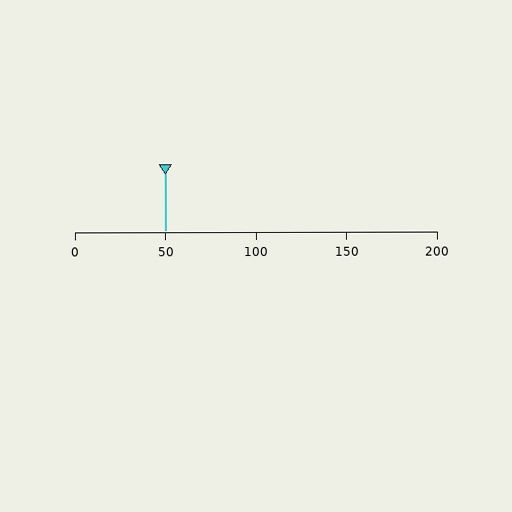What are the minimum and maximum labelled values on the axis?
The axis runs from 0 to 200.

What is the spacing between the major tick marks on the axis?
The major ticks are spaced 50 apart.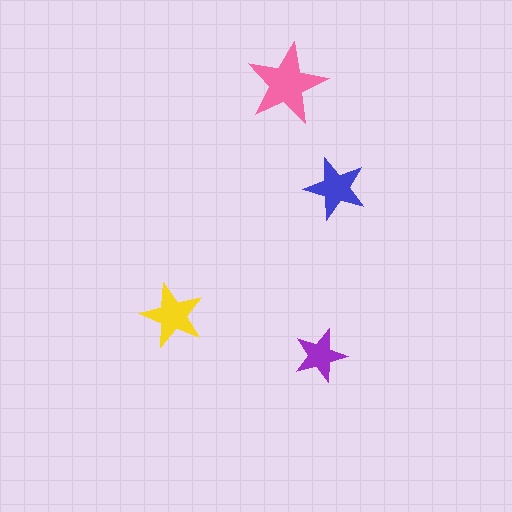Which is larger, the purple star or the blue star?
The blue one.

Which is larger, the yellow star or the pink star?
The pink one.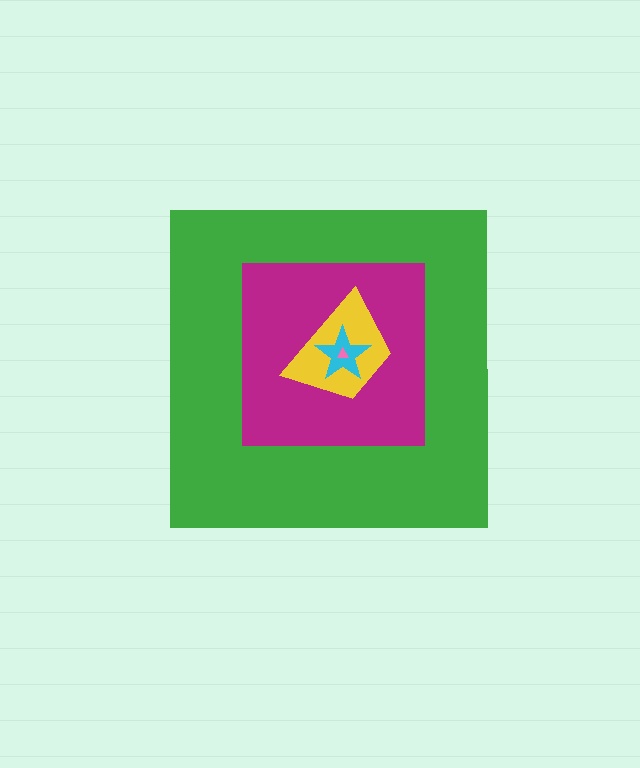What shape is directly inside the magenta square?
The yellow trapezoid.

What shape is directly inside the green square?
The magenta square.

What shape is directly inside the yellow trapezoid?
The cyan star.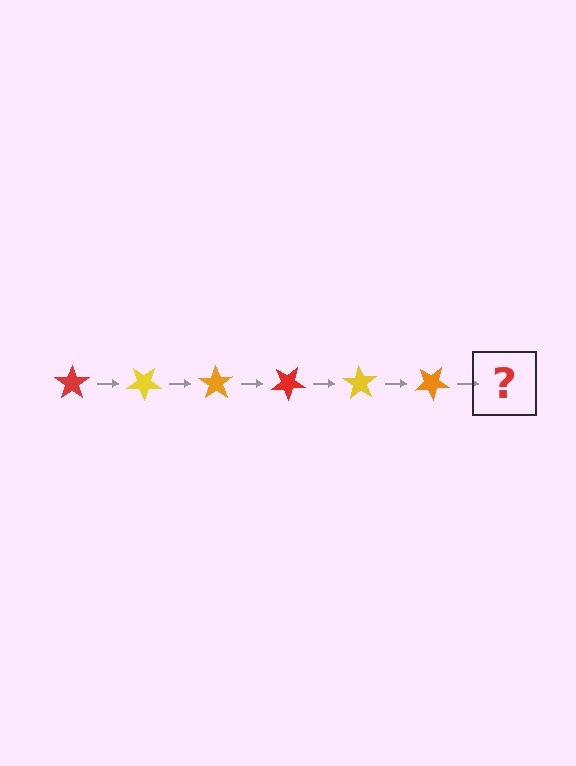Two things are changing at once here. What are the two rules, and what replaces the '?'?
The two rules are that it rotates 35 degrees each step and the color cycles through red, yellow, and orange. The '?' should be a red star, rotated 210 degrees from the start.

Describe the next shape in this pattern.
It should be a red star, rotated 210 degrees from the start.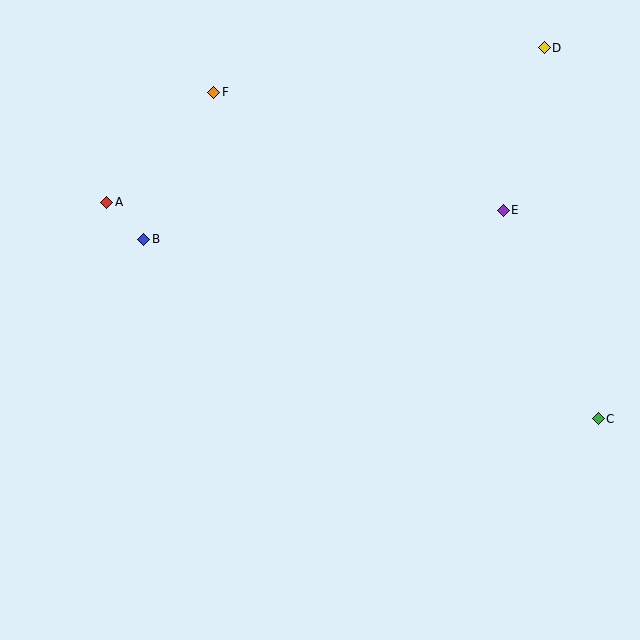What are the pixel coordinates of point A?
Point A is at (107, 202).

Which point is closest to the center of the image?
Point B at (144, 239) is closest to the center.